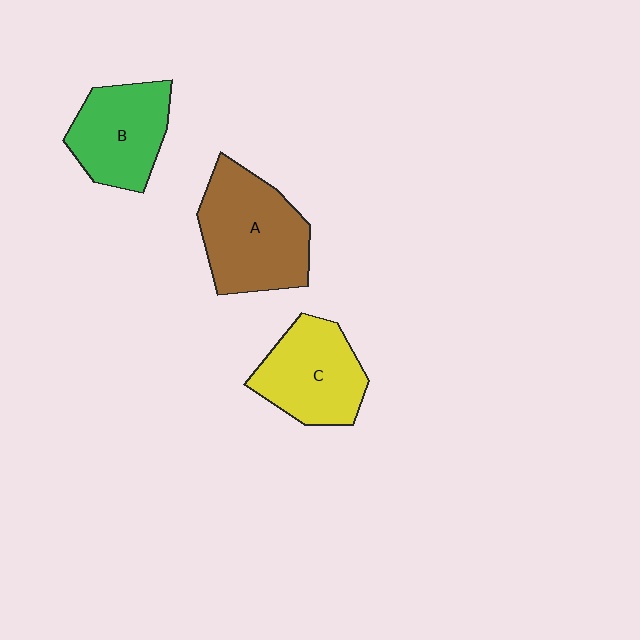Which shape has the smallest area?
Shape B (green).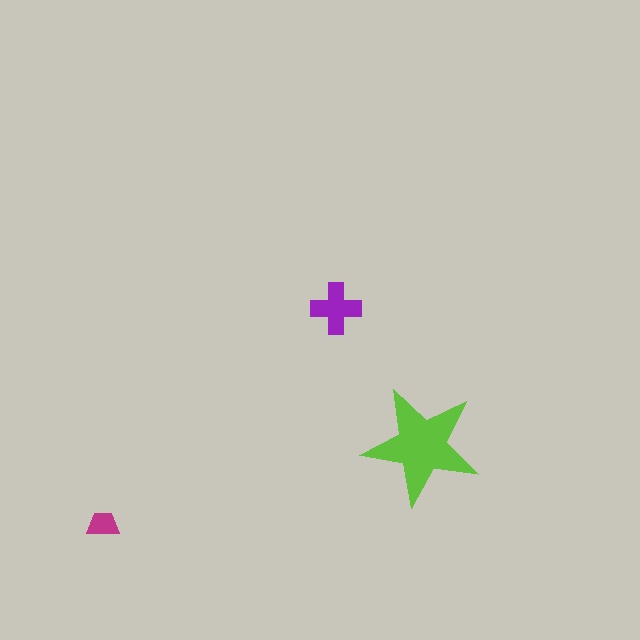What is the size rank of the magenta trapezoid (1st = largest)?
3rd.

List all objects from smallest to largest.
The magenta trapezoid, the purple cross, the lime star.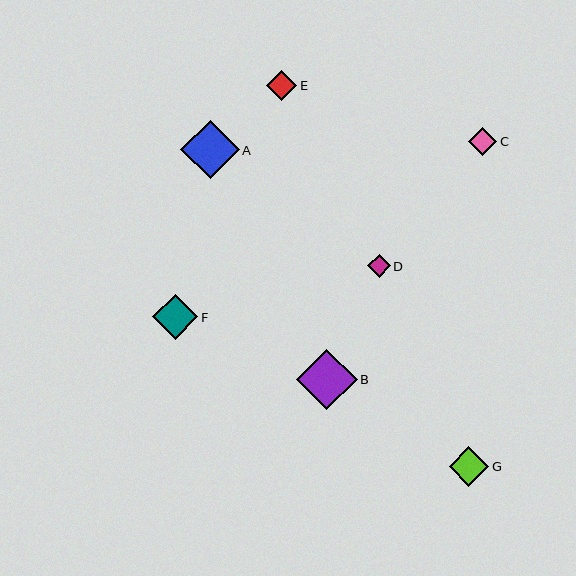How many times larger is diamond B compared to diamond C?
Diamond B is approximately 2.2 times the size of diamond C.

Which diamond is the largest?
Diamond B is the largest with a size of approximately 61 pixels.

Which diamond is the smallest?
Diamond D is the smallest with a size of approximately 23 pixels.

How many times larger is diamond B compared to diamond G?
Diamond B is approximately 1.5 times the size of diamond G.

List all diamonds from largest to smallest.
From largest to smallest: B, A, F, G, E, C, D.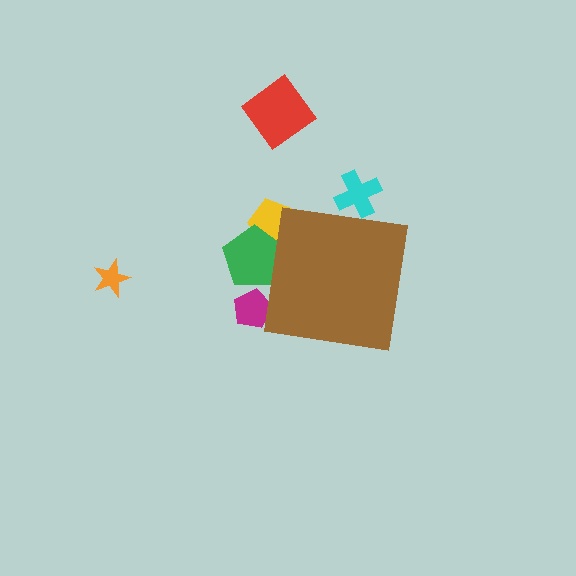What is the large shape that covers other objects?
A brown square.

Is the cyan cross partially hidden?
Yes, the cyan cross is partially hidden behind the brown square.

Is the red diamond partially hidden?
No, the red diamond is fully visible.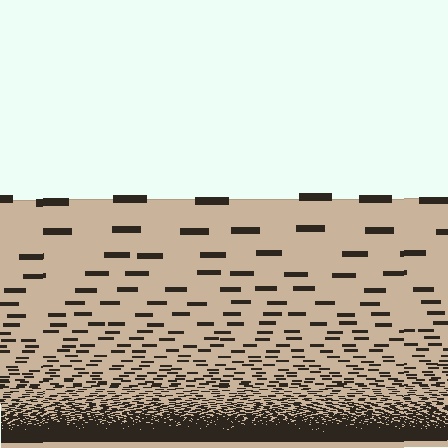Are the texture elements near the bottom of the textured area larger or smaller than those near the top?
Smaller. The gradient is inverted — elements near the bottom are smaller and denser.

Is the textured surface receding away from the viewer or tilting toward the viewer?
The surface appears to tilt toward the viewer. Texture elements get larger and sparser toward the top.